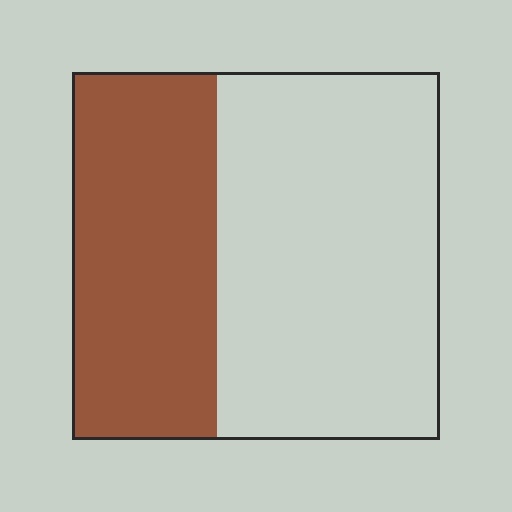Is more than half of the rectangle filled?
No.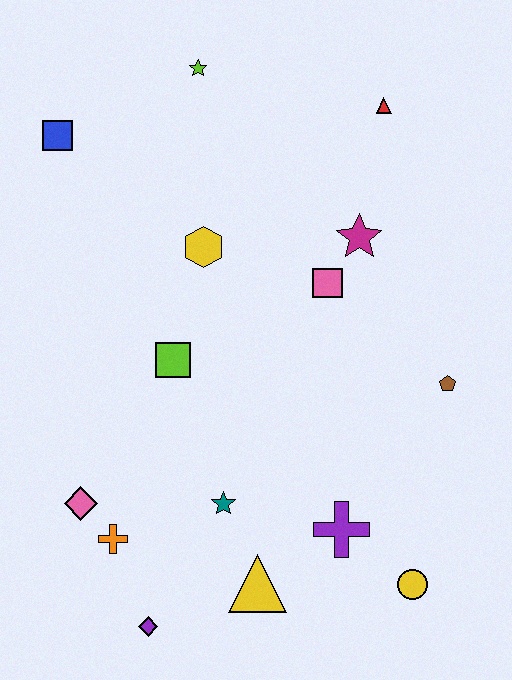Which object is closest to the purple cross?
The yellow circle is closest to the purple cross.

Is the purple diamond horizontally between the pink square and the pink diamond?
Yes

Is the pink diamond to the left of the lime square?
Yes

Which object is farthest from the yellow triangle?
The lime star is farthest from the yellow triangle.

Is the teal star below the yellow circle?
No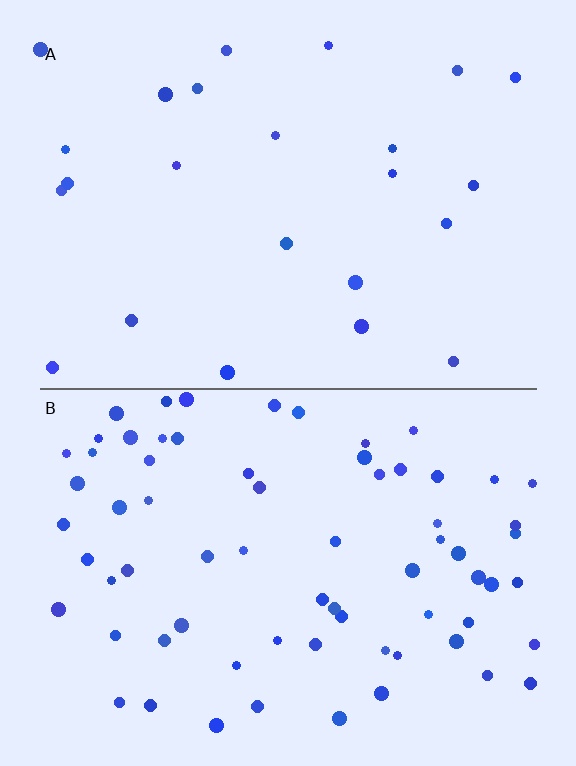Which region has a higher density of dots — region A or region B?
B (the bottom).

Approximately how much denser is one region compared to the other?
Approximately 2.9× — region B over region A.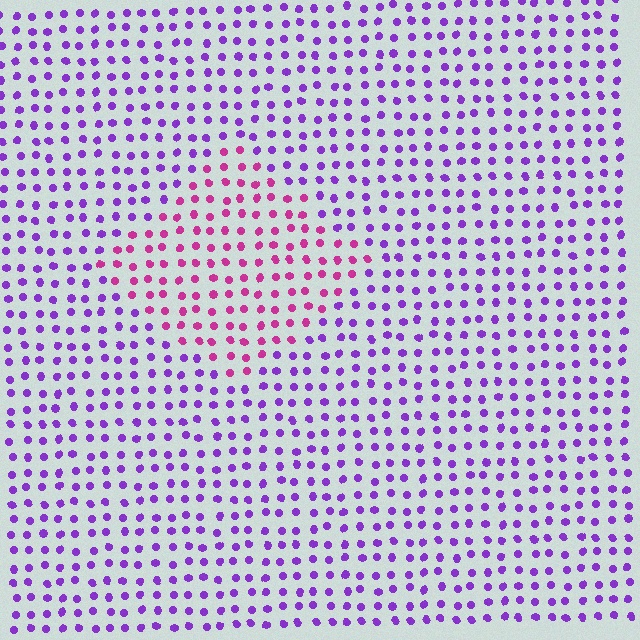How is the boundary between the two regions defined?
The boundary is defined purely by a slight shift in hue (about 46 degrees). Spacing, size, and orientation are identical on both sides.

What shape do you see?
I see a diamond.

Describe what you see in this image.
The image is filled with small purple elements in a uniform arrangement. A diamond-shaped region is visible where the elements are tinted to a slightly different hue, forming a subtle color boundary.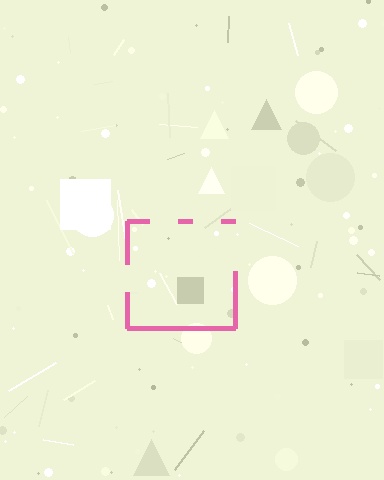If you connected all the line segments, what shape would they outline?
They would outline a square.